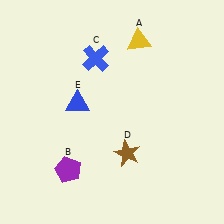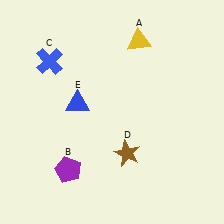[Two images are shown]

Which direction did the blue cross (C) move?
The blue cross (C) moved left.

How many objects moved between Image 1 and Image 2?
1 object moved between the two images.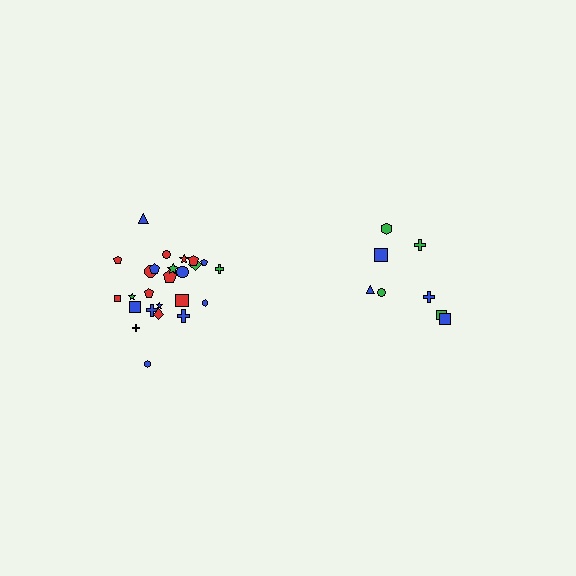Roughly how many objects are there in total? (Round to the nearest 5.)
Roughly 35 objects in total.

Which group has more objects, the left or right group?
The left group.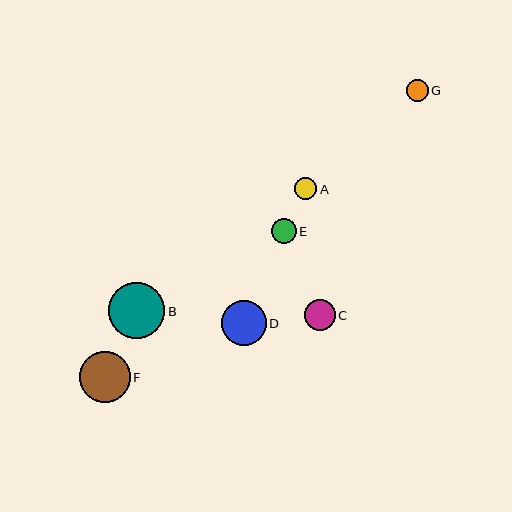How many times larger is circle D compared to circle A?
Circle D is approximately 2.0 times the size of circle A.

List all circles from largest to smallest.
From largest to smallest: B, F, D, C, E, A, G.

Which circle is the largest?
Circle B is the largest with a size of approximately 56 pixels.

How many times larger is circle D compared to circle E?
Circle D is approximately 1.8 times the size of circle E.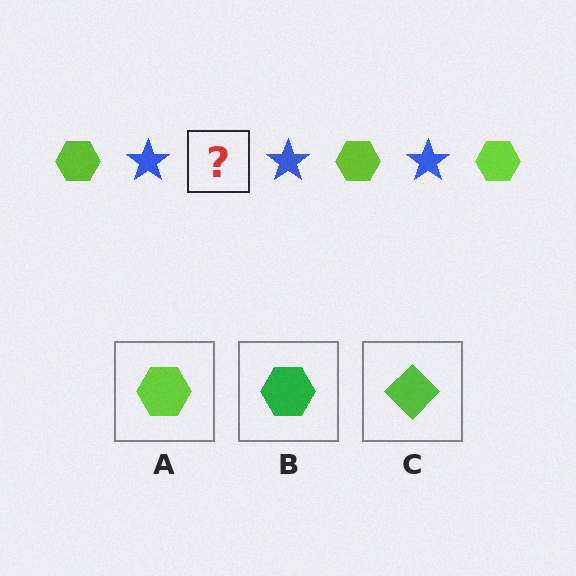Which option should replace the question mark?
Option A.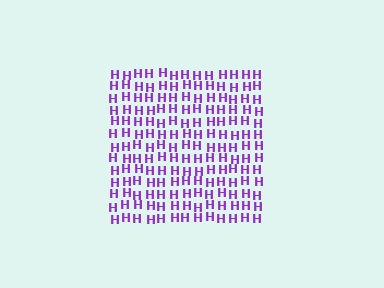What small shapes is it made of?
It is made of small letter H's.